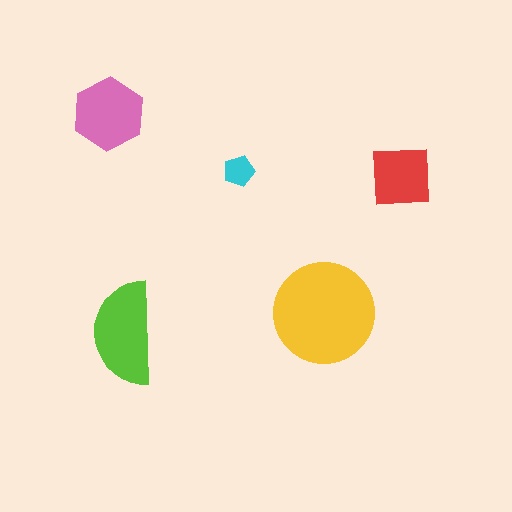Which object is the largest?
The yellow circle.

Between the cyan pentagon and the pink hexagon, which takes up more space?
The pink hexagon.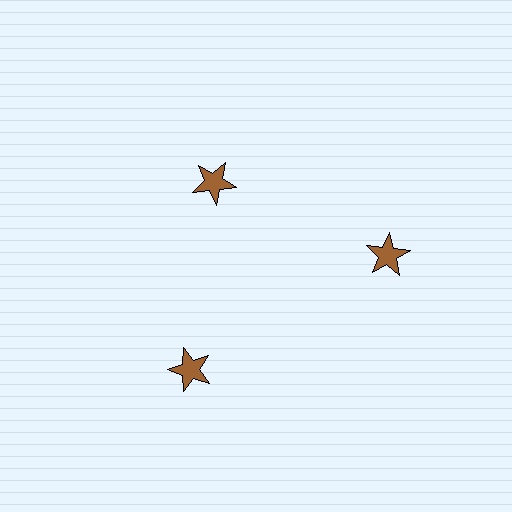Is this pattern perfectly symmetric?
No. The 3 brown stars are arranged in a ring, but one element near the 11 o'clock position is pulled inward toward the center, breaking the 3-fold rotational symmetry.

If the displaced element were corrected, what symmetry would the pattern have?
It would have 3-fold rotational symmetry — the pattern would map onto itself every 120 degrees.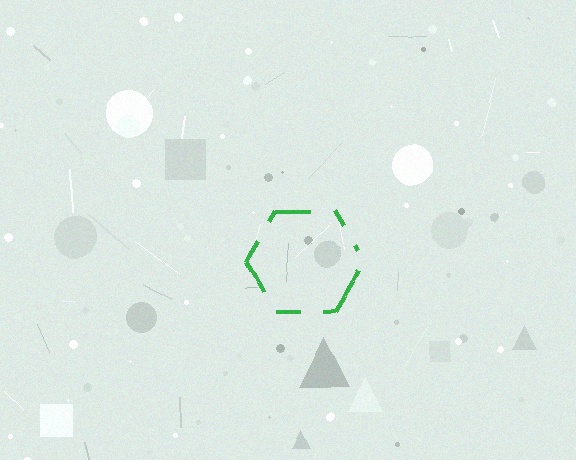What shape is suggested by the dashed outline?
The dashed outline suggests a hexagon.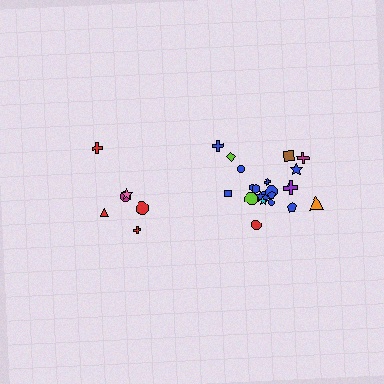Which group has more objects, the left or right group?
The right group.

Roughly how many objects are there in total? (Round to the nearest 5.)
Roughly 30 objects in total.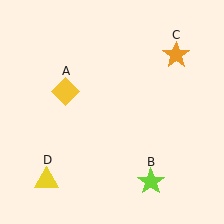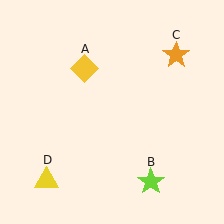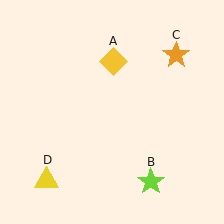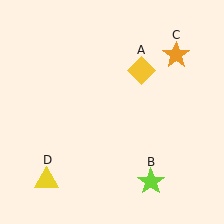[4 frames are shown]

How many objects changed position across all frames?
1 object changed position: yellow diamond (object A).